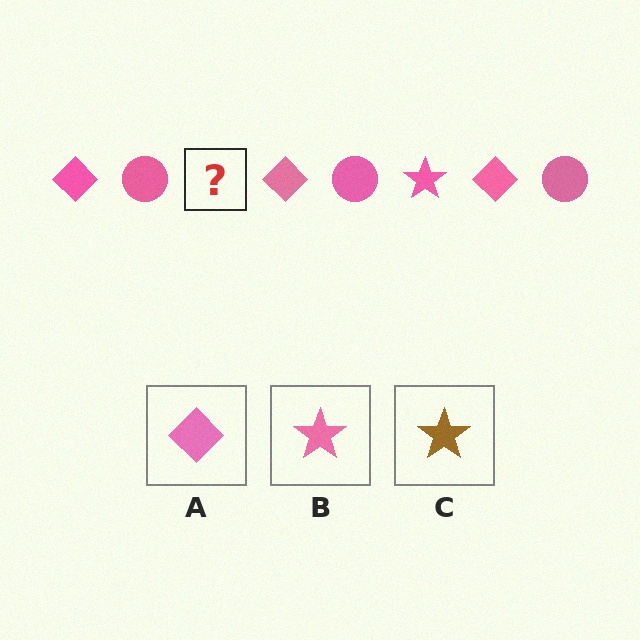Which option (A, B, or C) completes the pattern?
B.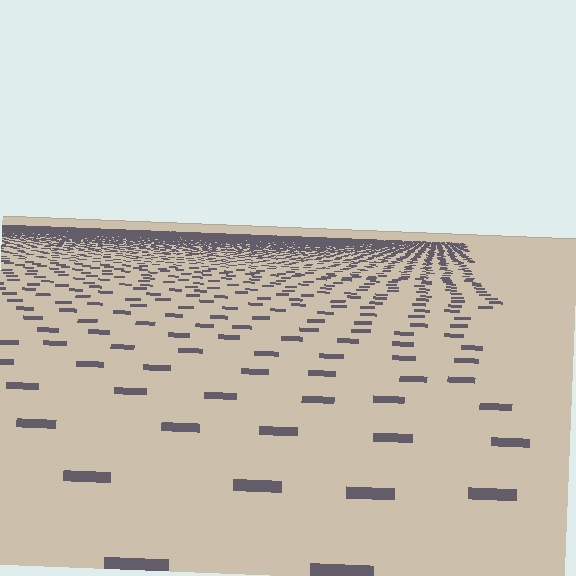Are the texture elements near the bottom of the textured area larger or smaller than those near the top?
Larger. Near the bottom, elements are closer to the viewer and appear at a bigger on-screen size.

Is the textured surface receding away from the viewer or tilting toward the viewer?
The surface is receding away from the viewer. Texture elements get smaller and denser toward the top.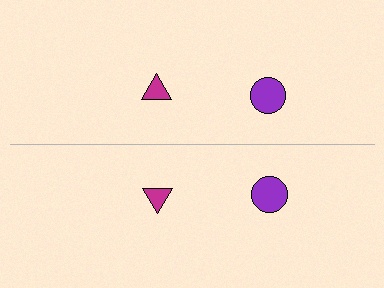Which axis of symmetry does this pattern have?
The pattern has a horizontal axis of symmetry running through the center of the image.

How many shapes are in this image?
There are 4 shapes in this image.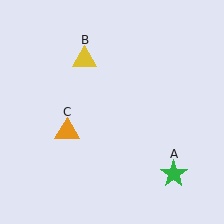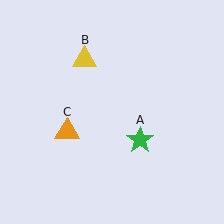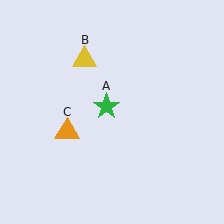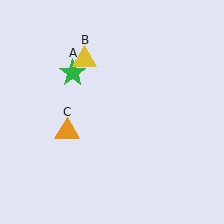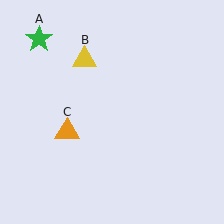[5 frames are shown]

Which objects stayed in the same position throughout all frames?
Yellow triangle (object B) and orange triangle (object C) remained stationary.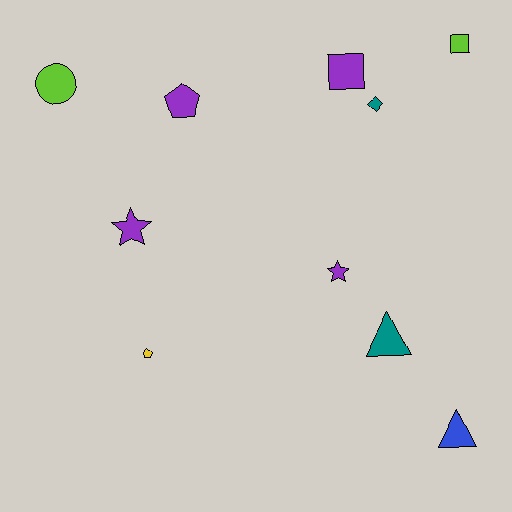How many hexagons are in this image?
There are no hexagons.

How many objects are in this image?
There are 10 objects.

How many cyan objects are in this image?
There are no cyan objects.